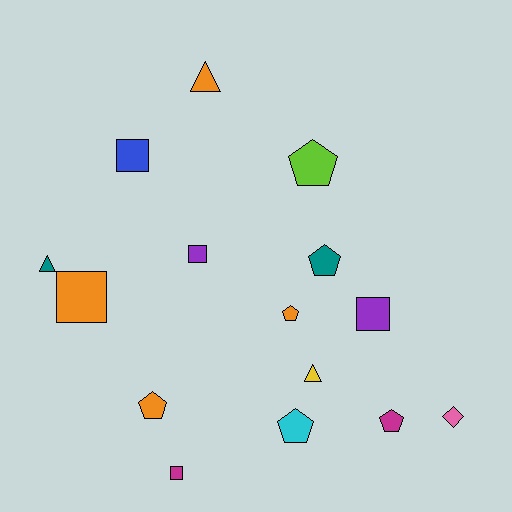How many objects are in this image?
There are 15 objects.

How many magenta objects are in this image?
There are 2 magenta objects.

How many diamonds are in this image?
There is 1 diamond.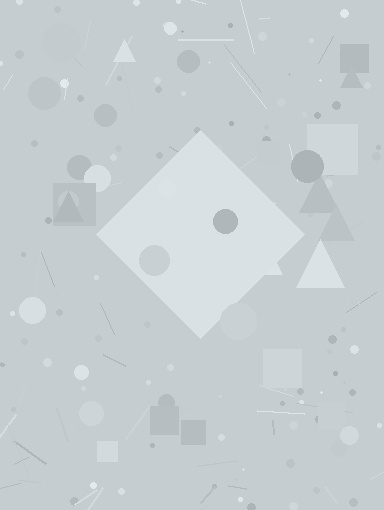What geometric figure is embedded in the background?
A diamond is embedded in the background.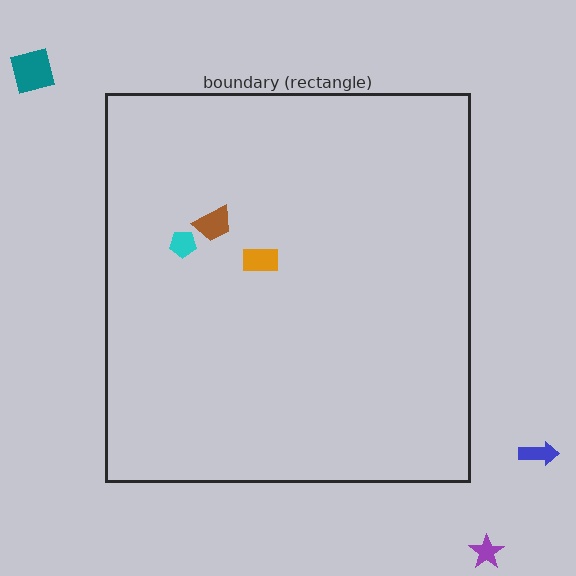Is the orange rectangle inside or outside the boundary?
Inside.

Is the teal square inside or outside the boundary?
Outside.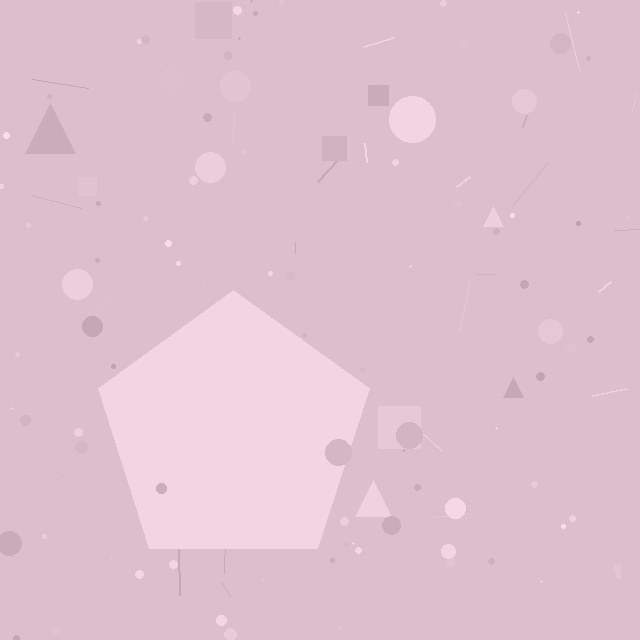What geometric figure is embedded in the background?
A pentagon is embedded in the background.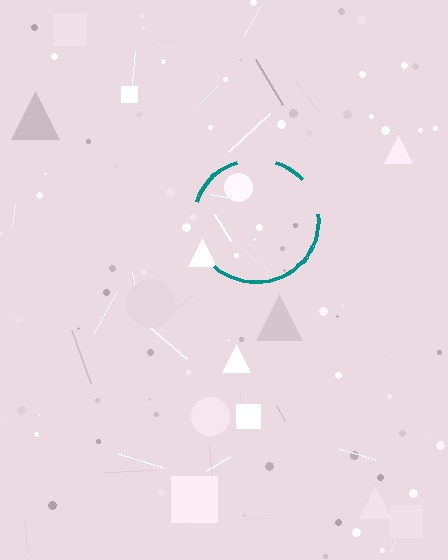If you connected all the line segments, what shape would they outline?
They would outline a circle.